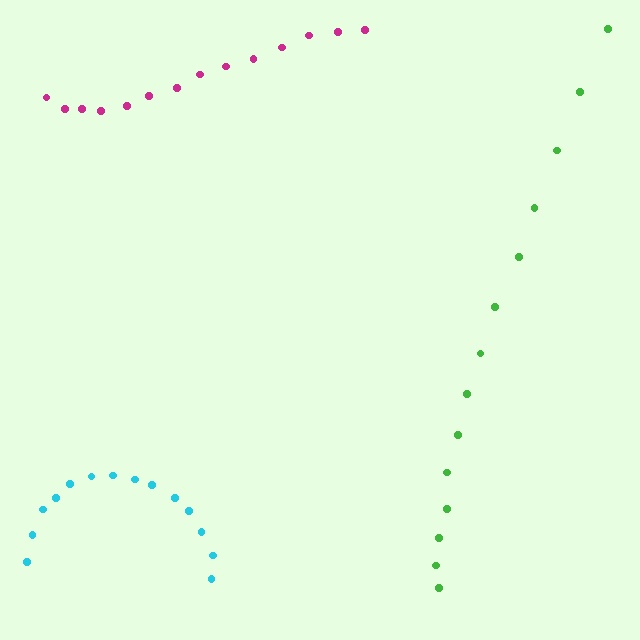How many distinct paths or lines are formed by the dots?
There are 3 distinct paths.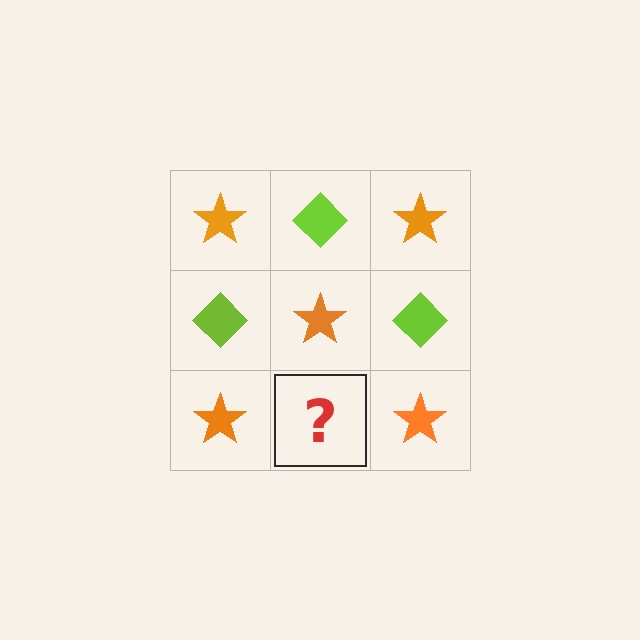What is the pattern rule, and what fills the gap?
The rule is that it alternates orange star and lime diamond in a checkerboard pattern. The gap should be filled with a lime diamond.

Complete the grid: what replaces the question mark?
The question mark should be replaced with a lime diamond.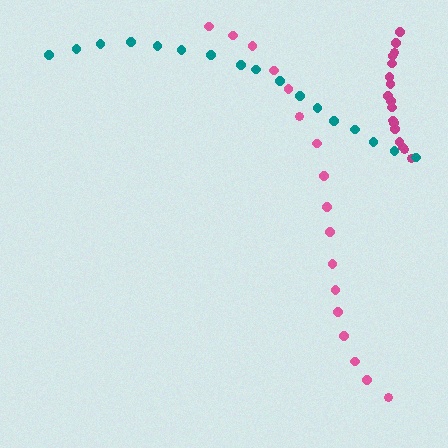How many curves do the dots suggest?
There are 3 distinct paths.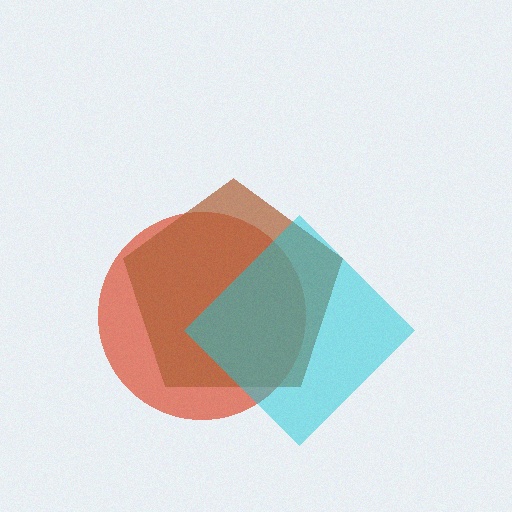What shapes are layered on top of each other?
The layered shapes are: a red circle, a brown pentagon, a cyan diamond.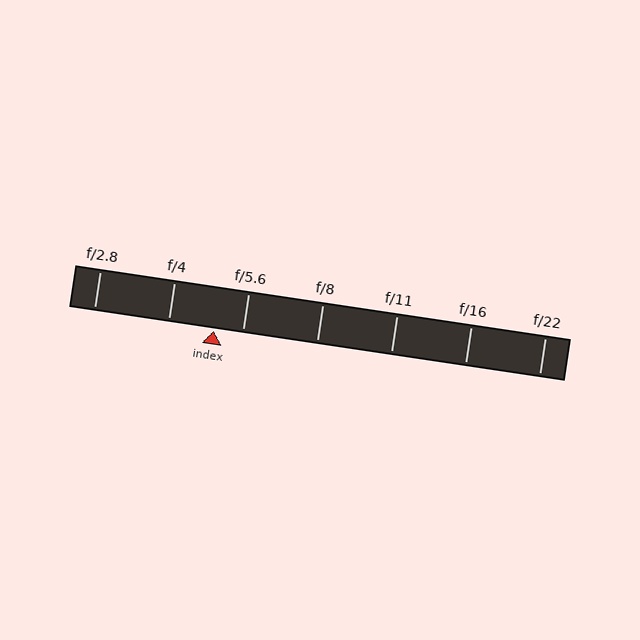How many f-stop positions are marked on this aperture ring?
There are 7 f-stop positions marked.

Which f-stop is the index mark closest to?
The index mark is closest to f/5.6.